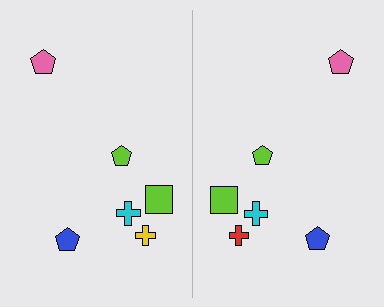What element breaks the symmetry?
The red cross on the right side breaks the symmetry — its mirror counterpart is yellow.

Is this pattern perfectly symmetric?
No, the pattern is not perfectly symmetric. The red cross on the right side breaks the symmetry — its mirror counterpart is yellow.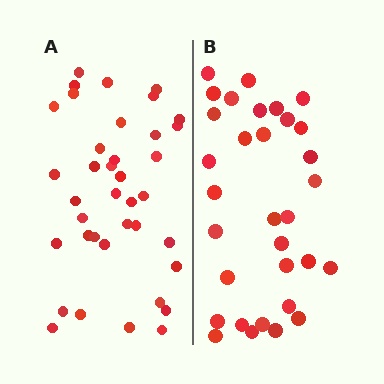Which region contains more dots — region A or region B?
Region A (the left region) has more dots.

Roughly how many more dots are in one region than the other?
Region A has about 6 more dots than region B.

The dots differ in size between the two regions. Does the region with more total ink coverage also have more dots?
No. Region B has more total ink coverage because its dots are larger, but region A actually contains more individual dots. Total area can be misleading — the number of items is what matters here.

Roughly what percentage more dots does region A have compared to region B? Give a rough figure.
About 20% more.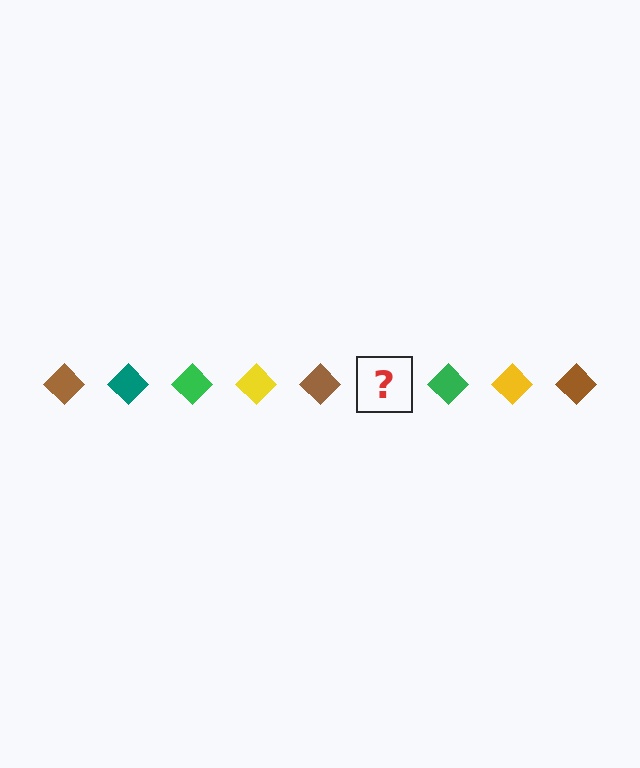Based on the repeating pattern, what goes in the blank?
The blank should be a teal diamond.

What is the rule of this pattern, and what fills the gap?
The rule is that the pattern cycles through brown, teal, green, yellow diamonds. The gap should be filled with a teal diamond.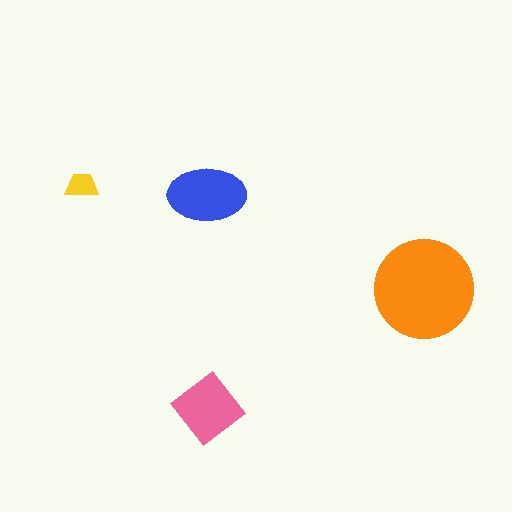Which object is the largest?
The orange circle.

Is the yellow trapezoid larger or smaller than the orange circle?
Smaller.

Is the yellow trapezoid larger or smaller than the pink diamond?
Smaller.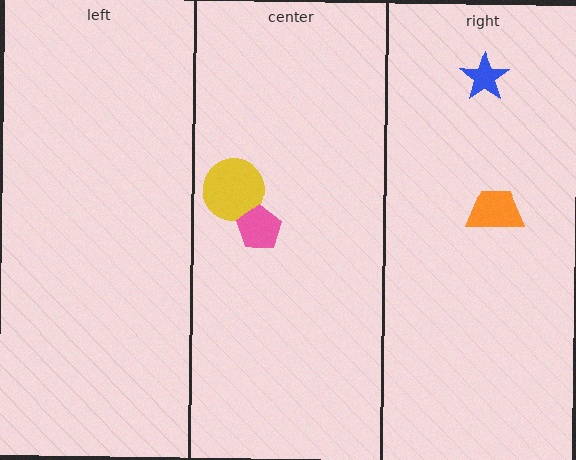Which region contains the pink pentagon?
The center region.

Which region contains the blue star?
The right region.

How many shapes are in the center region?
2.